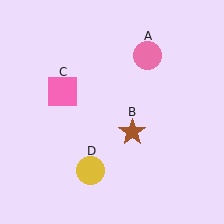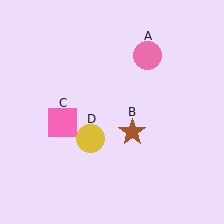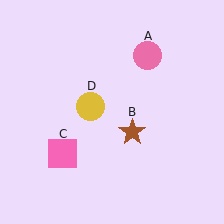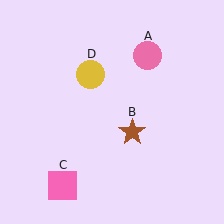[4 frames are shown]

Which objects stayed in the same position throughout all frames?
Pink circle (object A) and brown star (object B) remained stationary.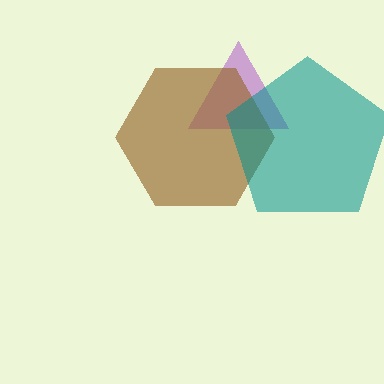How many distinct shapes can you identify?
There are 3 distinct shapes: a purple triangle, a brown hexagon, a teal pentagon.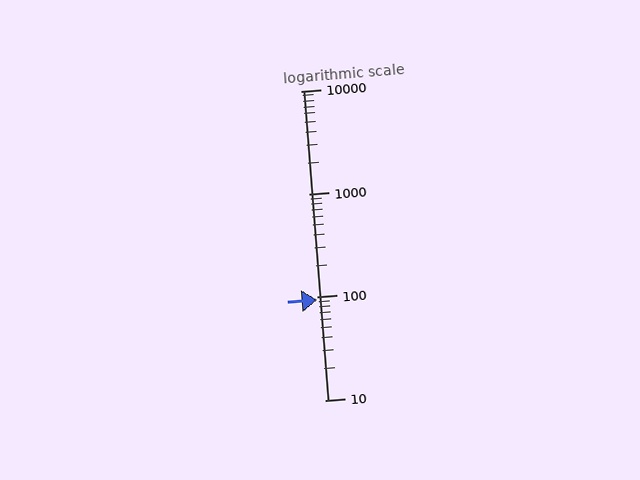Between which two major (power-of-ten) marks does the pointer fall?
The pointer is between 10 and 100.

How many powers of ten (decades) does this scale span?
The scale spans 3 decades, from 10 to 10000.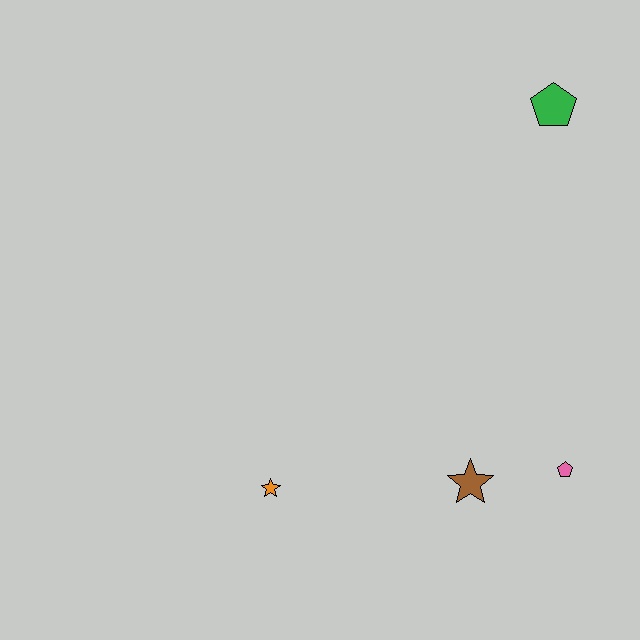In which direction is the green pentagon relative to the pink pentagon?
The green pentagon is above the pink pentagon.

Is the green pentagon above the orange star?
Yes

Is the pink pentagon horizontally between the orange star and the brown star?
No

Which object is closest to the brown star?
The pink pentagon is closest to the brown star.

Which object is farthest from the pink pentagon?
The green pentagon is farthest from the pink pentagon.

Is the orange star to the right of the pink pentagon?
No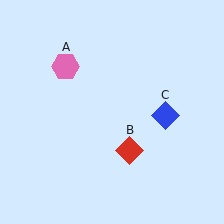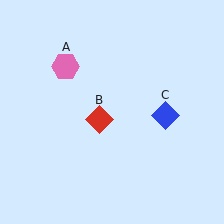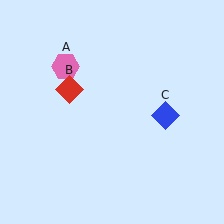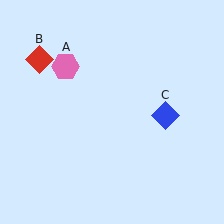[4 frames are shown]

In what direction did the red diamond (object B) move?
The red diamond (object B) moved up and to the left.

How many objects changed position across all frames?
1 object changed position: red diamond (object B).